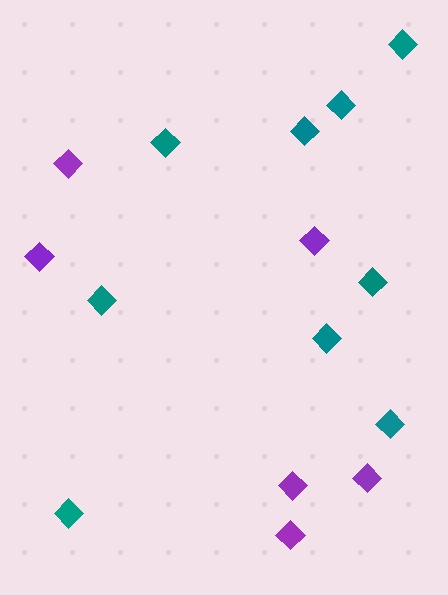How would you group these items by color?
There are 2 groups: one group of teal diamonds (9) and one group of purple diamonds (6).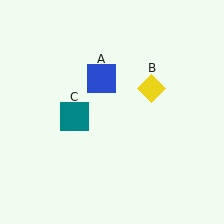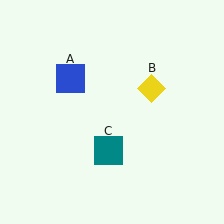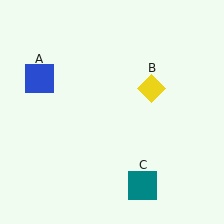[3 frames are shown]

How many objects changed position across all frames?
2 objects changed position: blue square (object A), teal square (object C).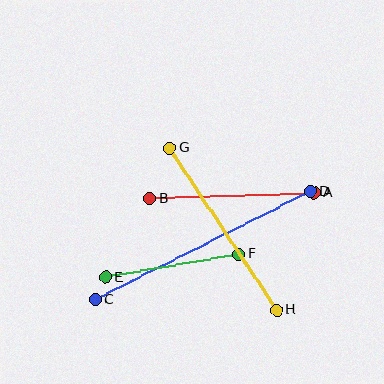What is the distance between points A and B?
The distance is approximately 165 pixels.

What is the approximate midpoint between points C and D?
The midpoint is at approximately (203, 246) pixels.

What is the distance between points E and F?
The distance is approximately 135 pixels.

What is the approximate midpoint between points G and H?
The midpoint is at approximately (223, 229) pixels.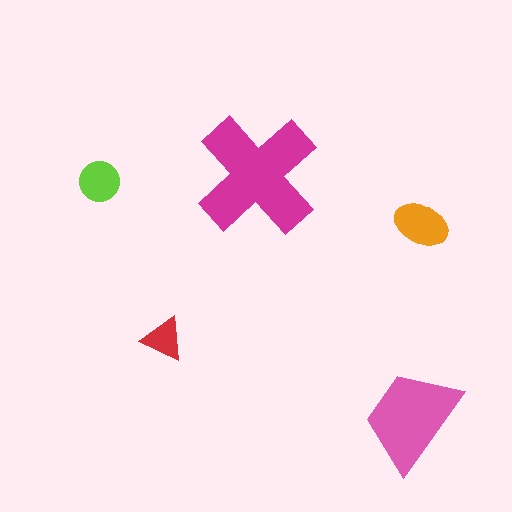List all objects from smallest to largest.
The red triangle, the lime circle, the orange ellipse, the pink trapezoid, the magenta cross.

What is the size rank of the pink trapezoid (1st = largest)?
2nd.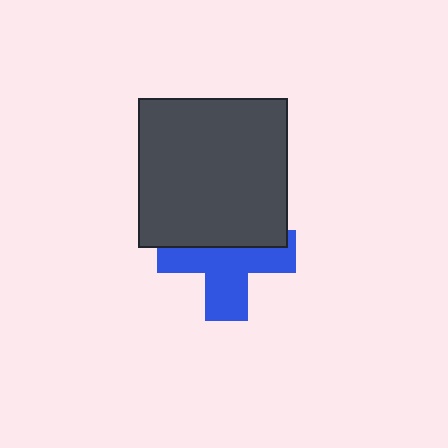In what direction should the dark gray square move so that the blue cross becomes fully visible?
The dark gray square should move up. That is the shortest direction to clear the overlap and leave the blue cross fully visible.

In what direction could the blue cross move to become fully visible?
The blue cross could move down. That would shift it out from behind the dark gray square entirely.